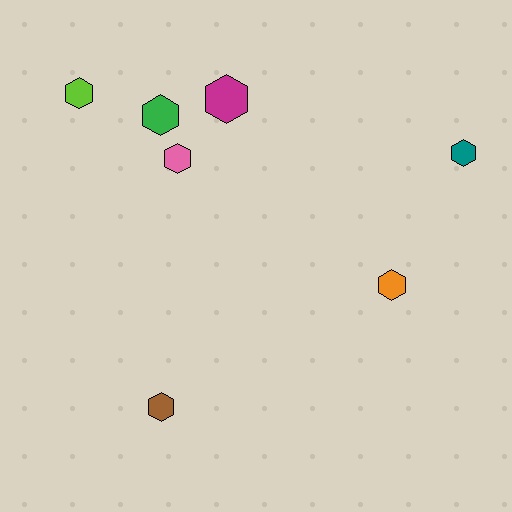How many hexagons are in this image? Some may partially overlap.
There are 7 hexagons.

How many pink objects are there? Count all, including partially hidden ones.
There is 1 pink object.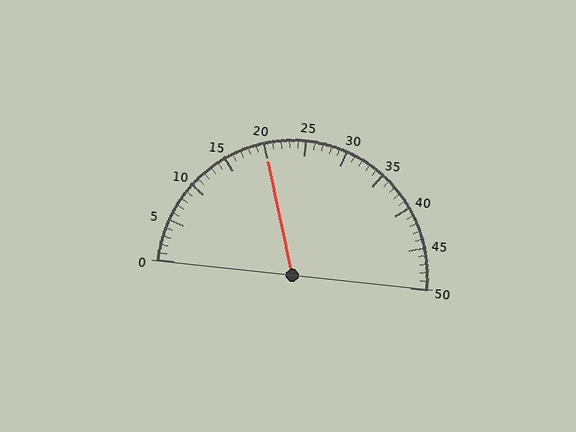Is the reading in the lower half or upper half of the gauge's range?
The reading is in the lower half of the range (0 to 50).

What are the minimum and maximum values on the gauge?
The gauge ranges from 0 to 50.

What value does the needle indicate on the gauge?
The needle indicates approximately 20.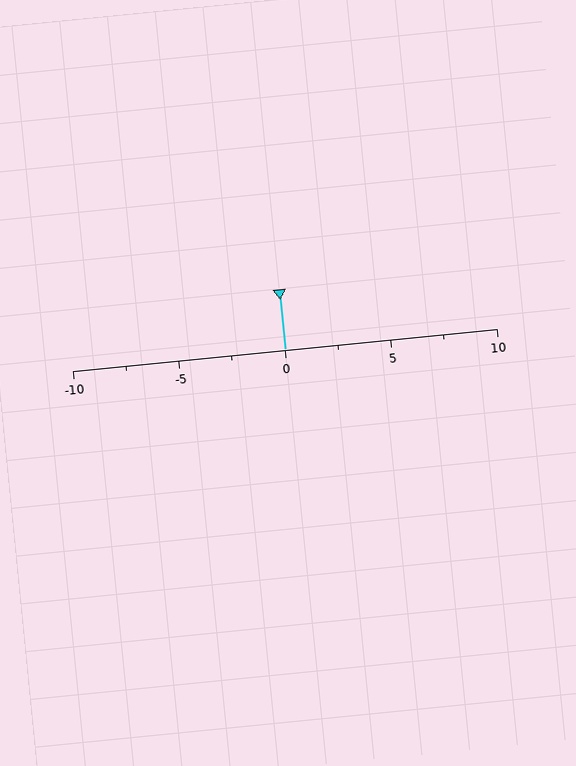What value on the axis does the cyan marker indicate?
The marker indicates approximately 0.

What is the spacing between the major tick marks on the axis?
The major ticks are spaced 5 apart.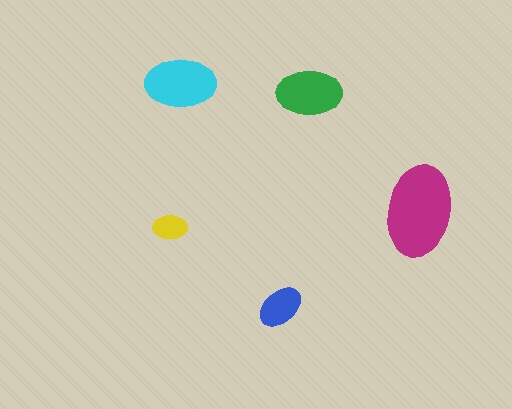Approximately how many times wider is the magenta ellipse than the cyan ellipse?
About 1.5 times wider.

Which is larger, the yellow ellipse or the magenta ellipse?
The magenta one.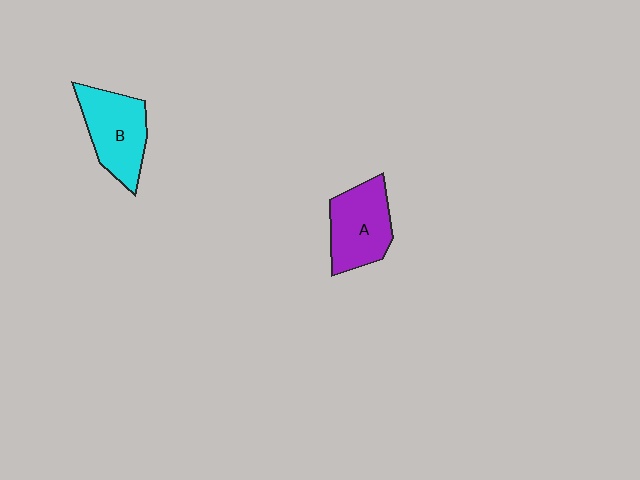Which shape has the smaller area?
Shape A (purple).